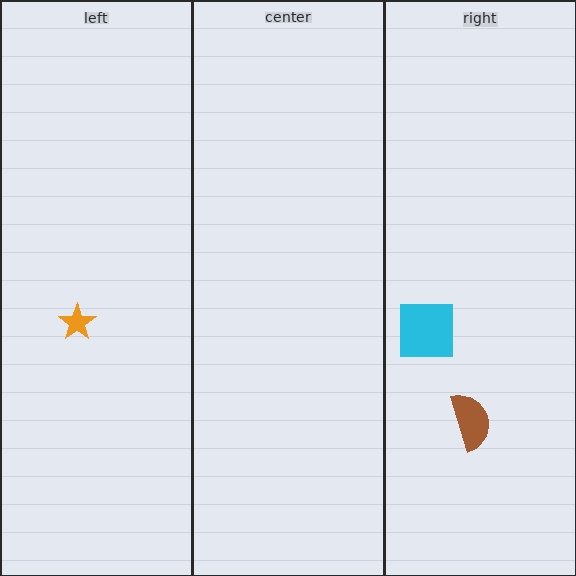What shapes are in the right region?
The cyan square, the brown semicircle.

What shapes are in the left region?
The orange star.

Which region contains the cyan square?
The right region.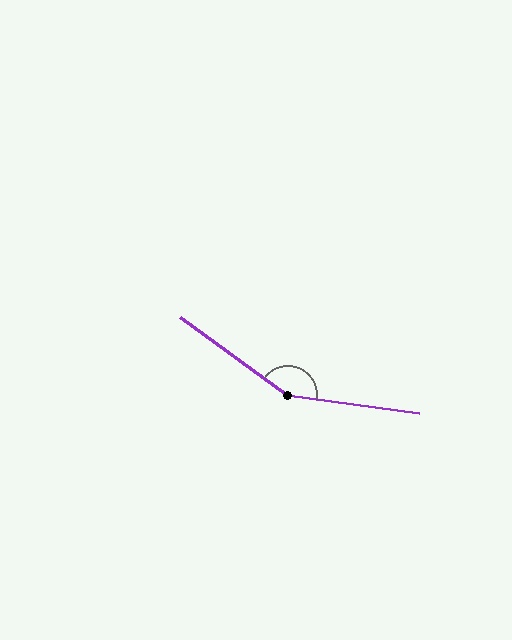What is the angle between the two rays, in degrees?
Approximately 152 degrees.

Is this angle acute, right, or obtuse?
It is obtuse.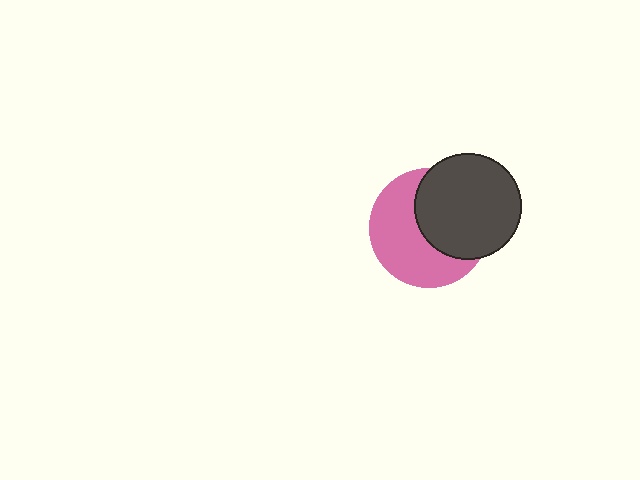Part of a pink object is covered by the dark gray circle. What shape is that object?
It is a circle.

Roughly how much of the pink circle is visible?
About half of it is visible (roughly 54%).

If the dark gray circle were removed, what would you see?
You would see the complete pink circle.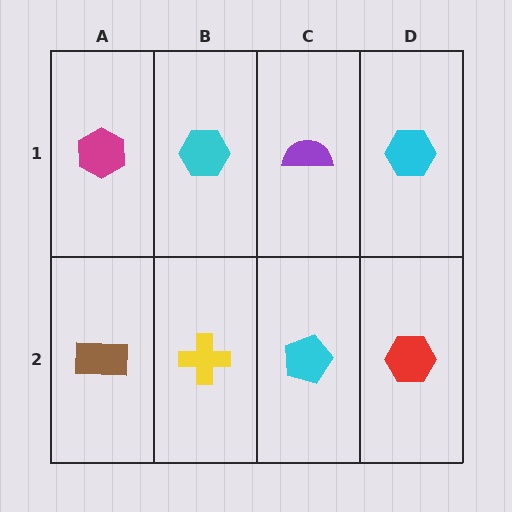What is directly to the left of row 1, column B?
A magenta hexagon.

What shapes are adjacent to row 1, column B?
A yellow cross (row 2, column B), a magenta hexagon (row 1, column A), a purple semicircle (row 1, column C).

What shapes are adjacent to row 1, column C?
A cyan pentagon (row 2, column C), a cyan hexagon (row 1, column B), a cyan hexagon (row 1, column D).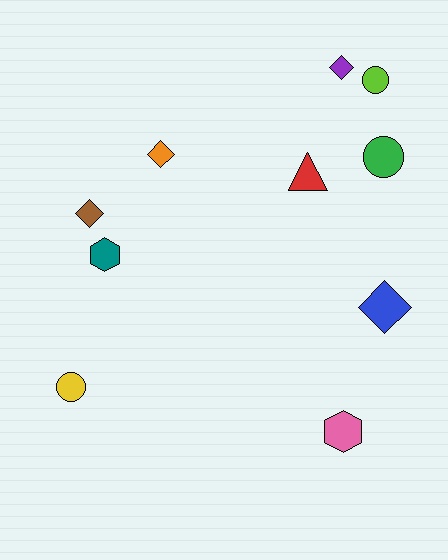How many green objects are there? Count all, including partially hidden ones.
There is 1 green object.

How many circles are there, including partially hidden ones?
There are 3 circles.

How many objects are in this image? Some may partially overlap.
There are 10 objects.